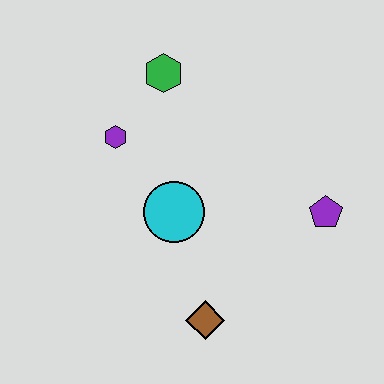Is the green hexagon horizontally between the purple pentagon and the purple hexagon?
Yes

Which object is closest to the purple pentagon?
The cyan circle is closest to the purple pentagon.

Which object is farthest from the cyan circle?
The purple pentagon is farthest from the cyan circle.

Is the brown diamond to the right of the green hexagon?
Yes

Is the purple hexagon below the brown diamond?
No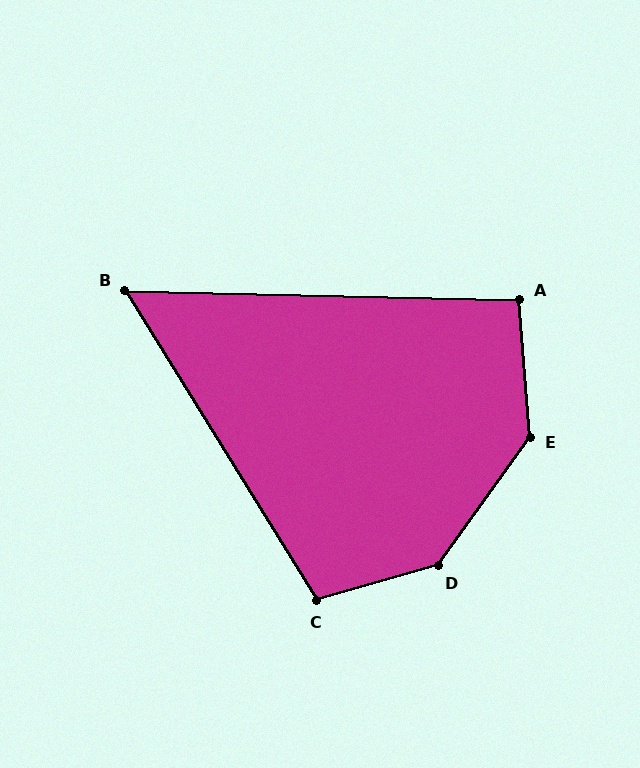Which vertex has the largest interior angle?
D, at approximately 142 degrees.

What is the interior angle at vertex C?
Approximately 106 degrees (obtuse).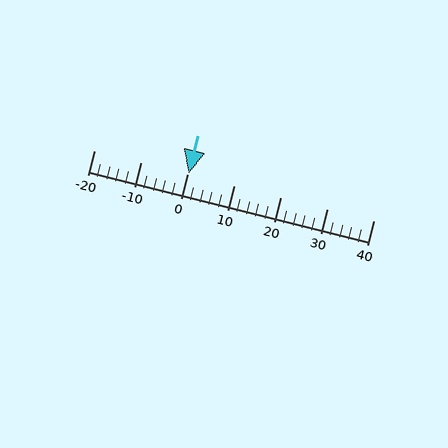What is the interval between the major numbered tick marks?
The major tick marks are spaced 10 units apart.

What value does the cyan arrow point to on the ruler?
The cyan arrow points to approximately 0.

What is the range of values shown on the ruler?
The ruler shows values from -20 to 40.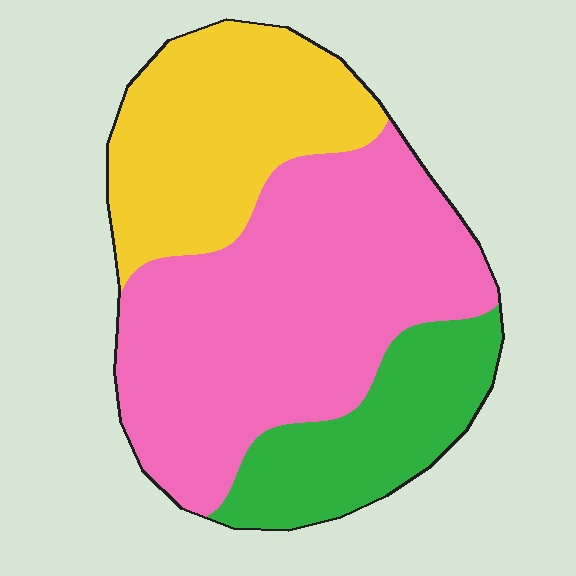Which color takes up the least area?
Green, at roughly 20%.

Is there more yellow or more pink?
Pink.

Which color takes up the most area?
Pink, at roughly 50%.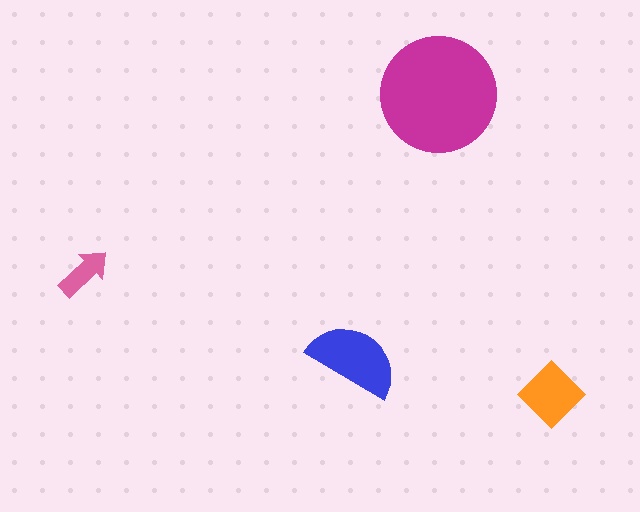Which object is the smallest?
The pink arrow.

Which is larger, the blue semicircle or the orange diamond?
The blue semicircle.